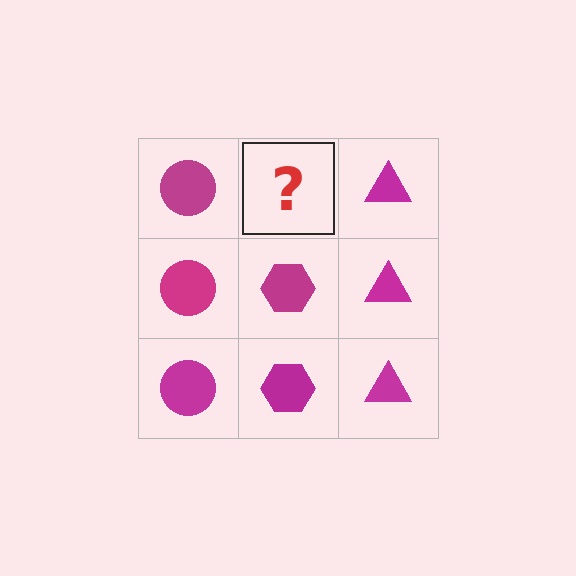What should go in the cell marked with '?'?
The missing cell should contain a magenta hexagon.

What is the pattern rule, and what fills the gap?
The rule is that each column has a consistent shape. The gap should be filled with a magenta hexagon.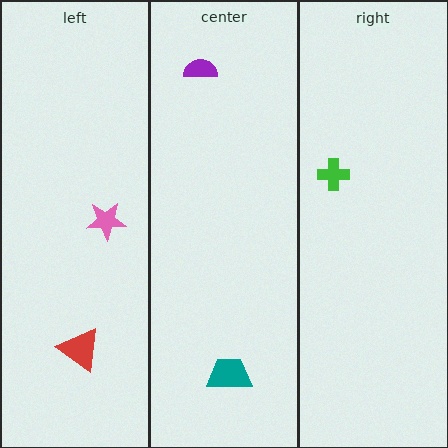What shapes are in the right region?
The green cross.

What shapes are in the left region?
The red triangle, the pink star.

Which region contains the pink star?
The left region.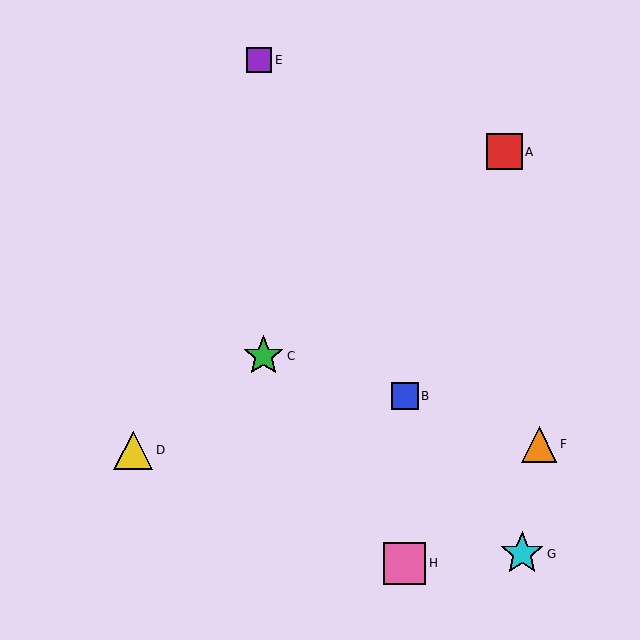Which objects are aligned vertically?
Objects B, H are aligned vertically.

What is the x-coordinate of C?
Object C is at x≈264.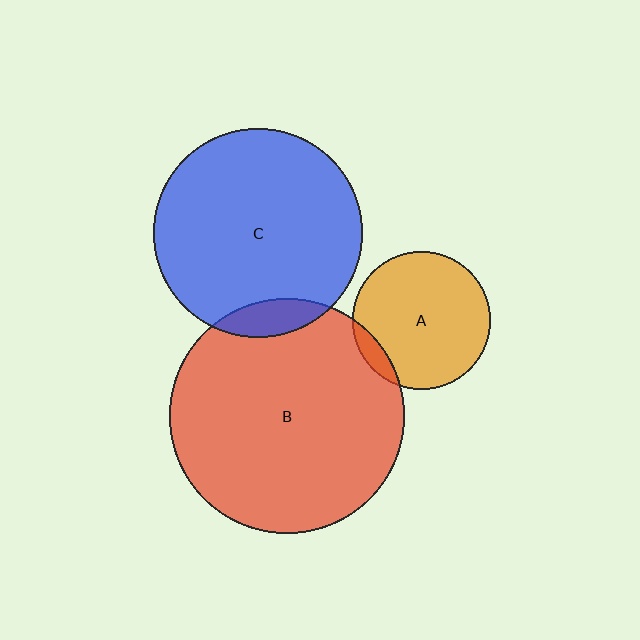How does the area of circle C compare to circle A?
Approximately 2.3 times.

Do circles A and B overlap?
Yes.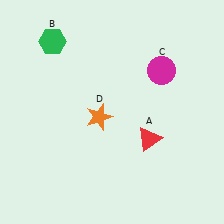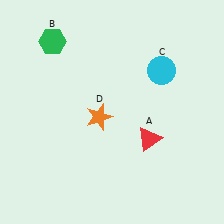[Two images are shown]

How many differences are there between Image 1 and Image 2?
There is 1 difference between the two images.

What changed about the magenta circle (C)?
In Image 1, C is magenta. In Image 2, it changed to cyan.